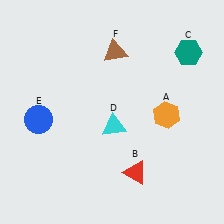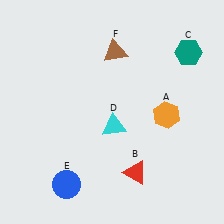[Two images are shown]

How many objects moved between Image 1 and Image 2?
1 object moved between the two images.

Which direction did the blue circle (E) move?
The blue circle (E) moved down.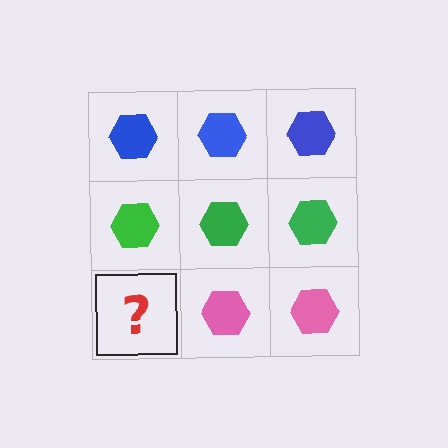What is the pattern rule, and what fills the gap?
The rule is that each row has a consistent color. The gap should be filled with a pink hexagon.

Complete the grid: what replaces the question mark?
The question mark should be replaced with a pink hexagon.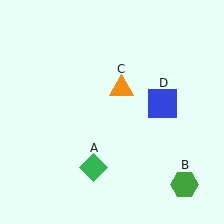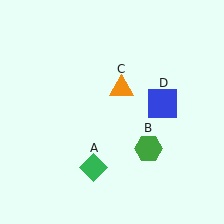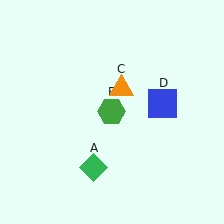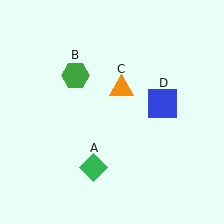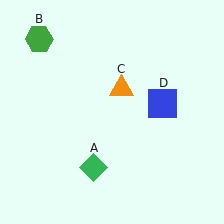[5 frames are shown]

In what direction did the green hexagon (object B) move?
The green hexagon (object B) moved up and to the left.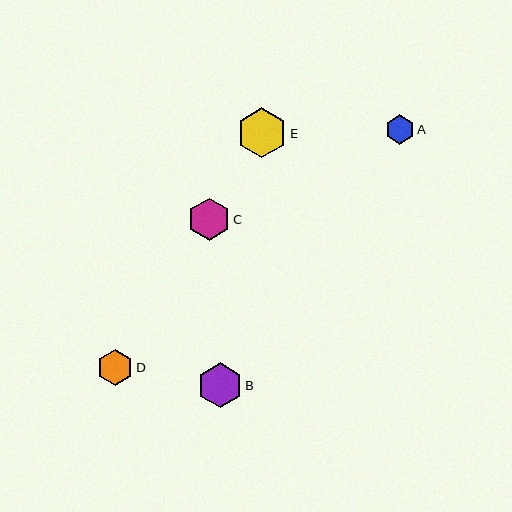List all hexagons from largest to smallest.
From largest to smallest: E, B, C, D, A.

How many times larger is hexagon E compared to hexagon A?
Hexagon E is approximately 1.7 times the size of hexagon A.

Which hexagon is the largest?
Hexagon E is the largest with a size of approximately 50 pixels.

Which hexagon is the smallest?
Hexagon A is the smallest with a size of approximately 29 pixels.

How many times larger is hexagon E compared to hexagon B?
Hexagon E is approximately 1.1 times the size of hexagon B.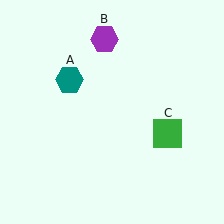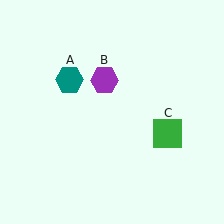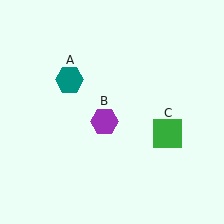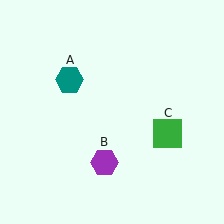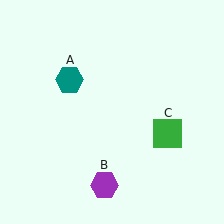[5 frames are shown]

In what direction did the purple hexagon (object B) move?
The purple hexagon (object B) moved down.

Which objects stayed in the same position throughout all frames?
Teal hexagon (object A) and green square (object C) remained stationary.